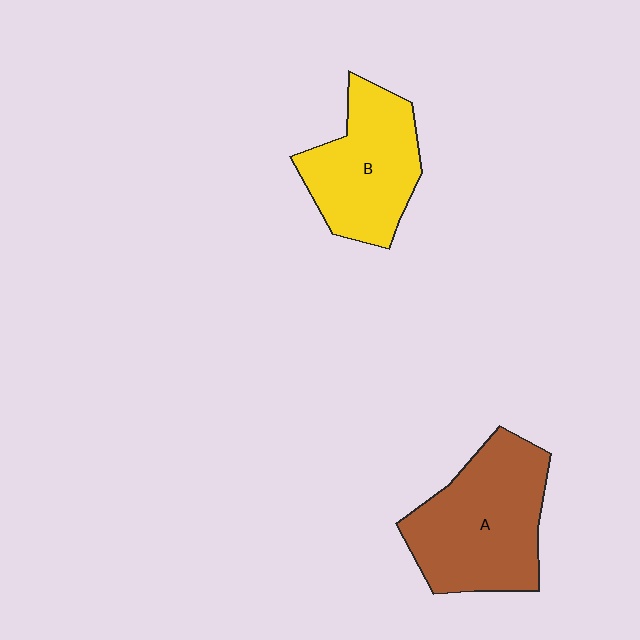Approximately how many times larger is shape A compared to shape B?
Approximately 1.3 times.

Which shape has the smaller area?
Shape B (yellow).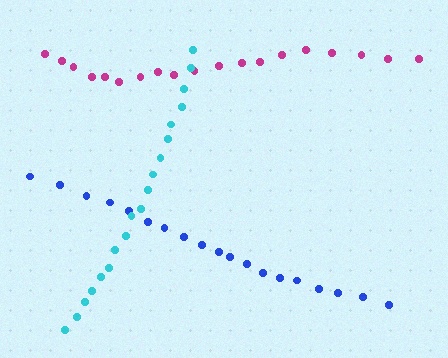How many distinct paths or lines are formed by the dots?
There are 3 distinct paths.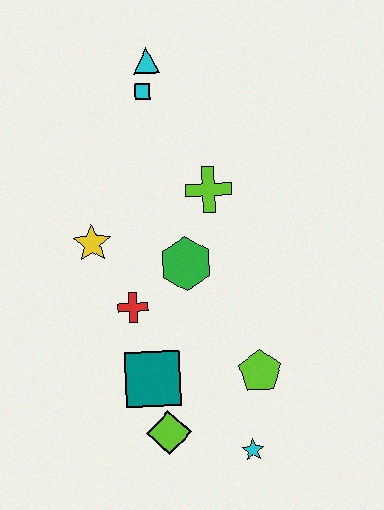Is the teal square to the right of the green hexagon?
No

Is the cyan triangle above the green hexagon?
Yes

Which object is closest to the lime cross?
The green hexagon is closest to the lime cross.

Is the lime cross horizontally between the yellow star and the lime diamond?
No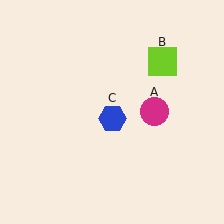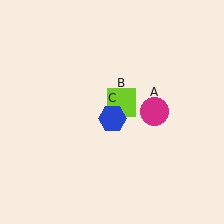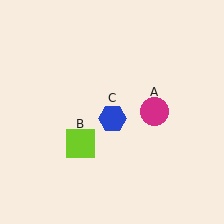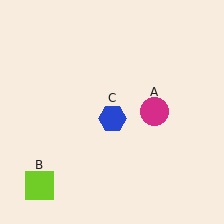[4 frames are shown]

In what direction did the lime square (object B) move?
The lime square (object B) moved down and to the left.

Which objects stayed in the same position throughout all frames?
Magenta circle (object A) and blue hexagon (object C) remained stationary.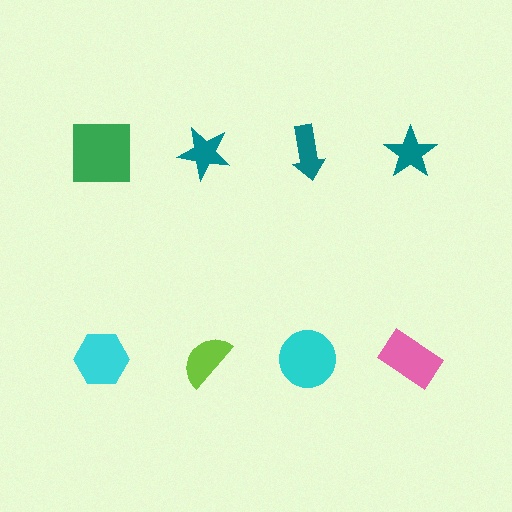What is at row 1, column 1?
A green square.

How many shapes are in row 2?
4 shapes.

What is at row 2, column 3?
A cyan circle.